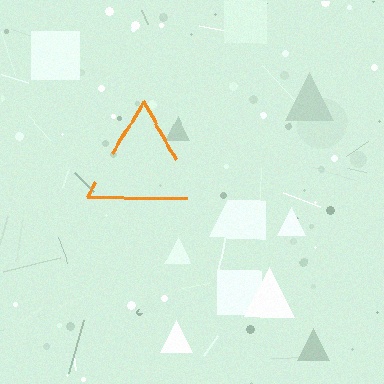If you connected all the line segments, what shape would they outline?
They would outline a triangle.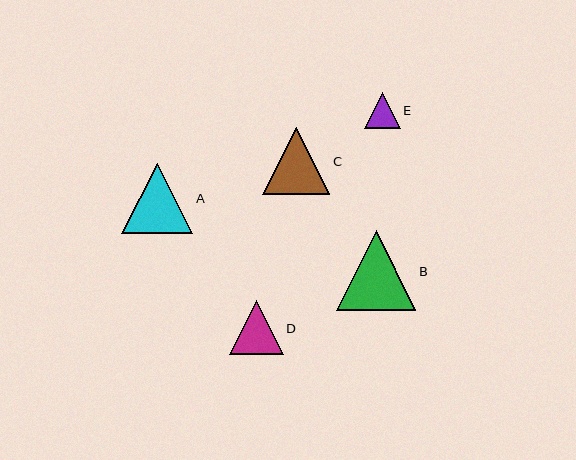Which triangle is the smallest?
Triangle E is the smallest with a size of approximately 36 pixels.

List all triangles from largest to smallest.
From largest to smallest: B, A, C, D, E.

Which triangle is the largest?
Triangle B is the largest with a size of approximately 79 pixels.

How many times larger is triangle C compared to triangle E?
Triangle C is approximately 1.9 times the size of triangle E.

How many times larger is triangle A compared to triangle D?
Triangle A is approximately 1.3 times the size of triangle D.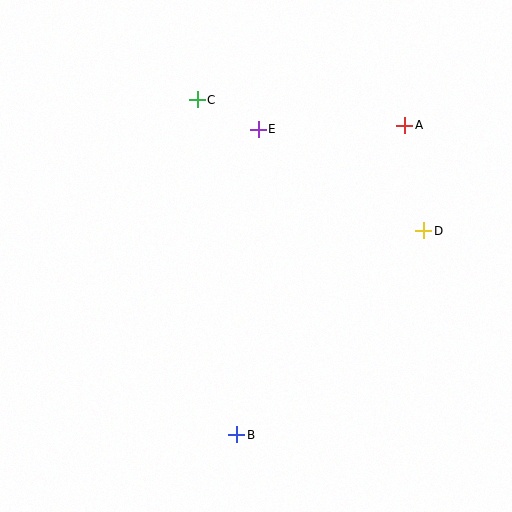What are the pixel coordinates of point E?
Point E is at (258, 129).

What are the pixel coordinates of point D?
Point D is at (424, 231).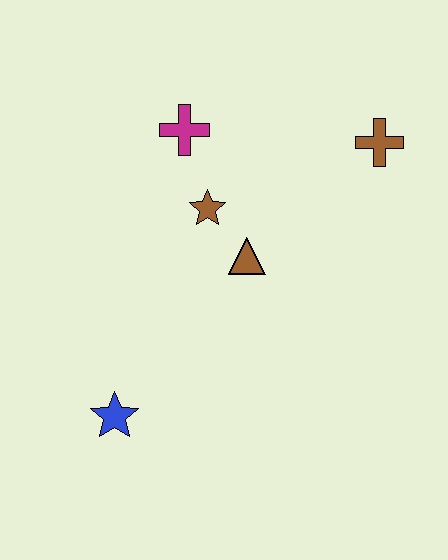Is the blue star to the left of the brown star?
Yes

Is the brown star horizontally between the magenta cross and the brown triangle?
Yes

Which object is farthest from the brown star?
The blue star is farthest from the brown star.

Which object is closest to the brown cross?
The brown triangle is closest to the brown cross.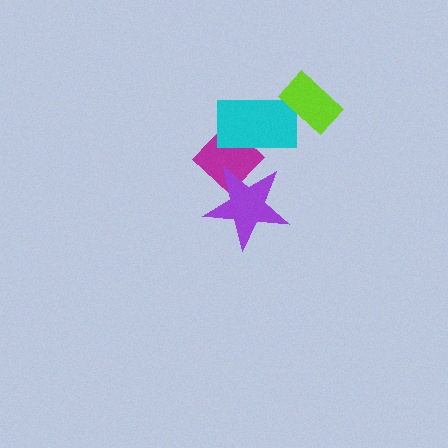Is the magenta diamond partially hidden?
Yes, it is partially covered by another shape.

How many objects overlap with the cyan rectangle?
2 objects overlap with the cyan rectangle.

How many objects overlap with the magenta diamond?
2 objects overlap with the magenta diamond.